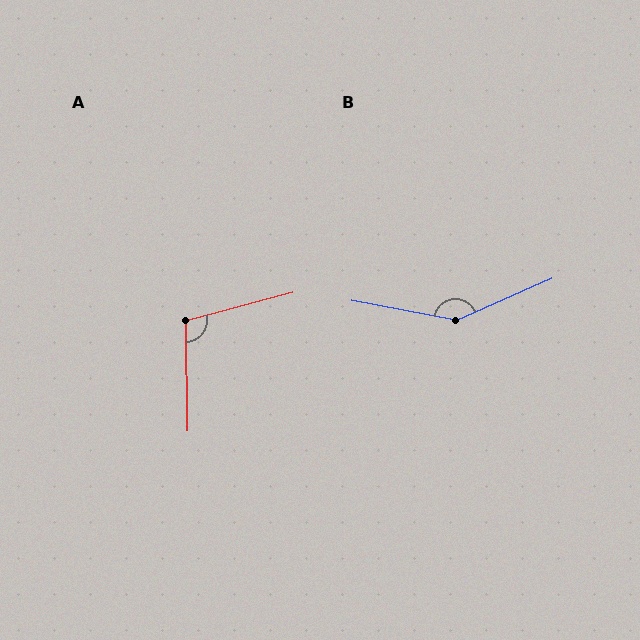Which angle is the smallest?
A, at approximately 104 degrees.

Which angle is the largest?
B, at approximately 146 degrees.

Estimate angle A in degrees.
Approximately 104 degrees.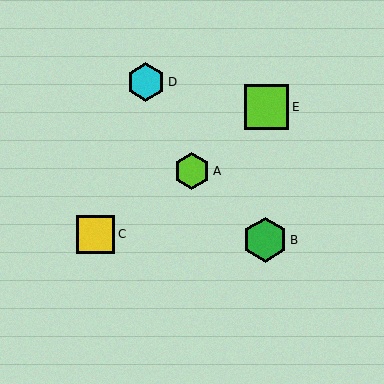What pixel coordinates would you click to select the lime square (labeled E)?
Click at (267, 107) to select the lime square E.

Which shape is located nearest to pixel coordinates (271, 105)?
The lime square (labeled E) at (267, 107) is nearest to that location.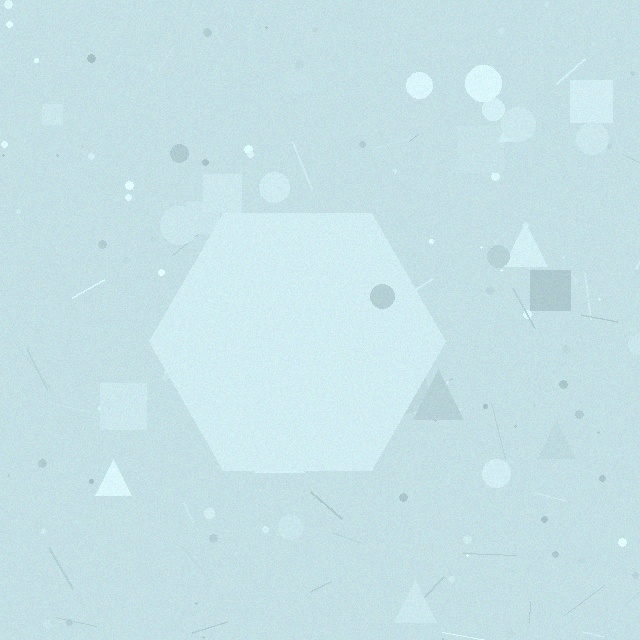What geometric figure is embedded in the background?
A hexagon is embedded in the background.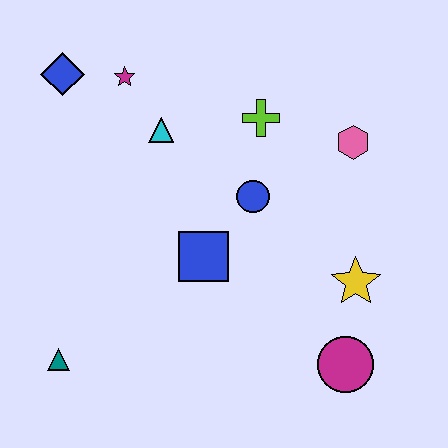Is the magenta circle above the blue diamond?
No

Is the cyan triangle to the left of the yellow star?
Yes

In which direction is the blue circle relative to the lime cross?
The blue circle is below the lime cross.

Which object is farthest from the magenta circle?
The blue diamond is farthest from the magenta circle.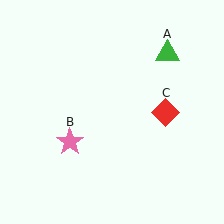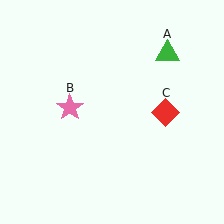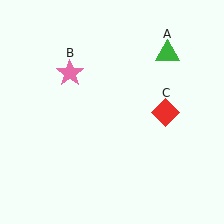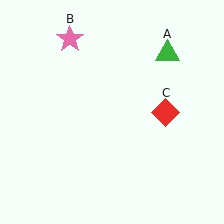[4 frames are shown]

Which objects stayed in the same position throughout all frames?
Green triangle (object A) and red diamond (object C) remained stationary.